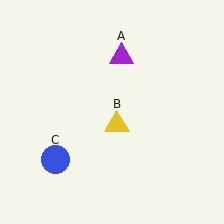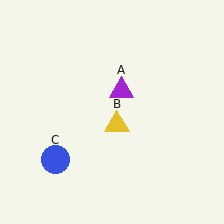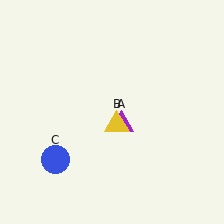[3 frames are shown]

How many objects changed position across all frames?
1 object changed position: purple triangle (object A).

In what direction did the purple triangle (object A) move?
The purple triangle (object A) moved down.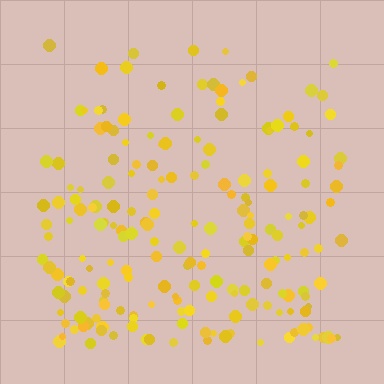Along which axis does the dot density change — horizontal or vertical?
Vertical.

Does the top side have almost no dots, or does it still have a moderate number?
Still a moderate number, just noticeably fewer than the bottom.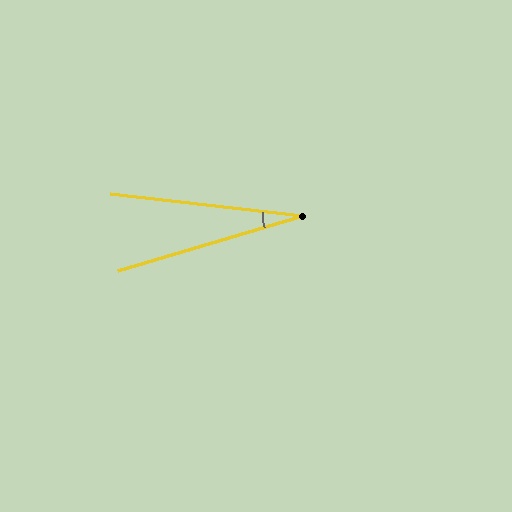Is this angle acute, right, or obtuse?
It is acute.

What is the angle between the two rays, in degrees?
Approximately 23 degrees.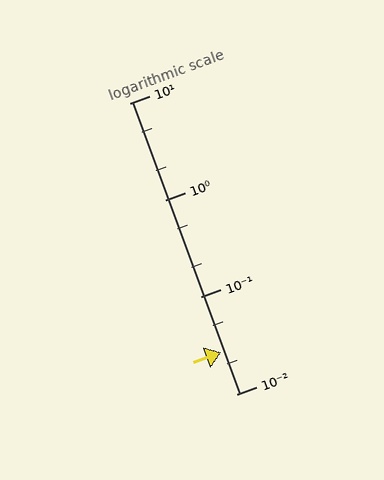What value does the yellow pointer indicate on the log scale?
The pointer indicates approximately 0.027.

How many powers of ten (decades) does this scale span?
The scale spans 3 decades, from 0.01 to 10.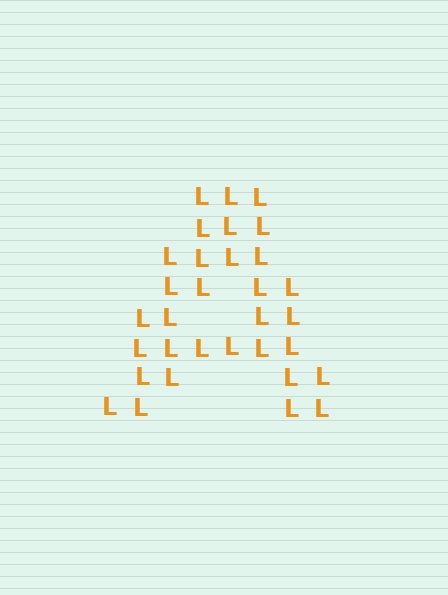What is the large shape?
The large shape is the letter A.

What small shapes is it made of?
It is made of small letter L's.